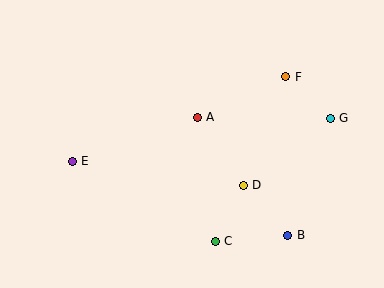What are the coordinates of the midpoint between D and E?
The midpoint between D and E is at (158, 173).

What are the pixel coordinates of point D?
Point D is at (243, 185).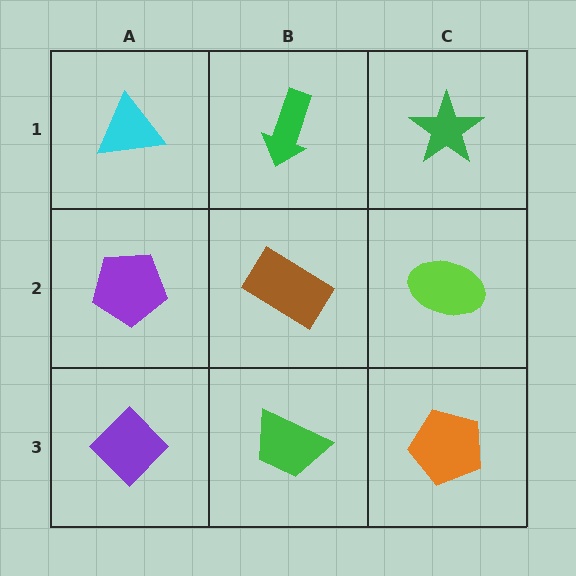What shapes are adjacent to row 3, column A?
A purple pentagon (row 2, column A), a green trapezoid (row 3, column B).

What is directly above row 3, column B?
A brown rectangle.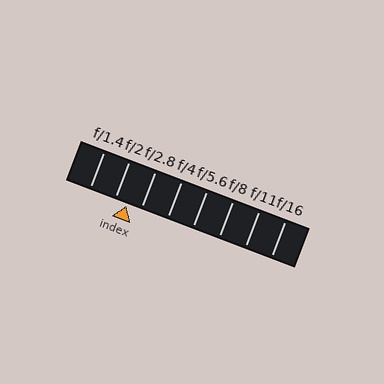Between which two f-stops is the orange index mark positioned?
The index mark is between f/2 and f/2.8.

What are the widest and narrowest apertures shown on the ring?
The widest aperture shown is f/1.4 and the narrowest is f/16.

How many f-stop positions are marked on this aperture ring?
There are 8 f-stop positions marked.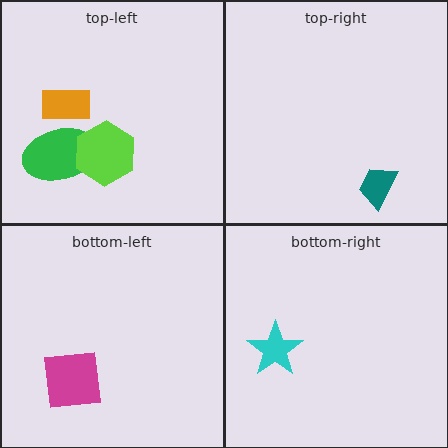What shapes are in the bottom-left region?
The magenta square.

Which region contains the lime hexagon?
The top-left region.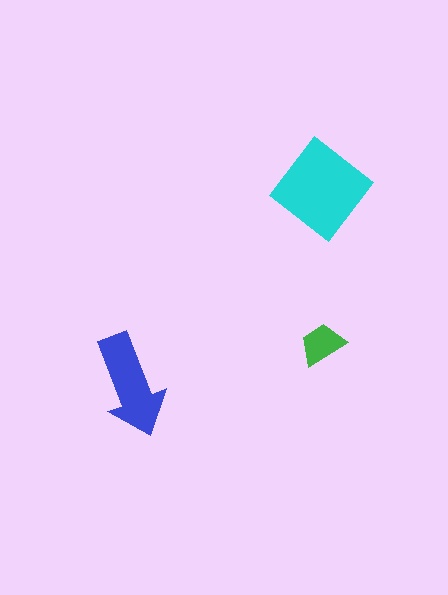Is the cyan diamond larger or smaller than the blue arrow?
Larger.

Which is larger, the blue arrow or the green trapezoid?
The blue arrow.